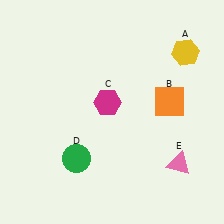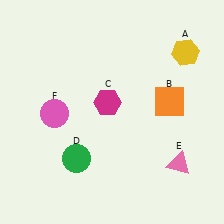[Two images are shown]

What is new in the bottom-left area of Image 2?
A pink circle (F) was added in the bottom-left area of Image 2.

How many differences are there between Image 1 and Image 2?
There is 1 difference between the two images.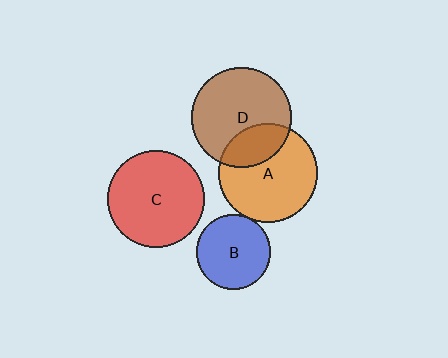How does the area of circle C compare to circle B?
Approximately 1.7 times.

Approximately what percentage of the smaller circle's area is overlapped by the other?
Approximately 5%.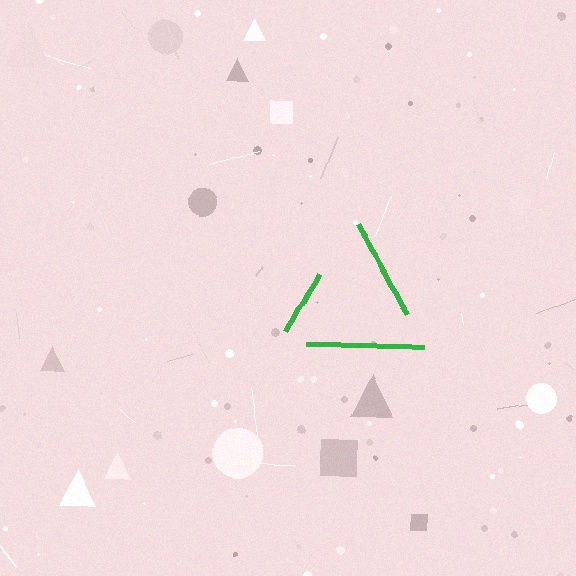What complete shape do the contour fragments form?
The contour fragments form a triangle.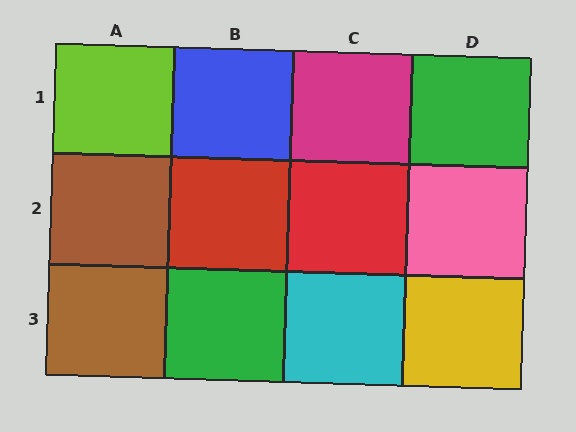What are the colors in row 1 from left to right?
Lime, blue, magenta, green.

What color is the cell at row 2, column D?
Pink.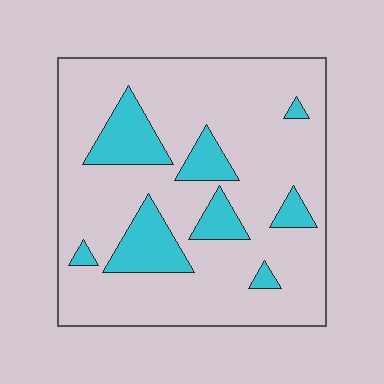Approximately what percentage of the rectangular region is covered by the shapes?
Approximately 20%.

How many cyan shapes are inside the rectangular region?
8.